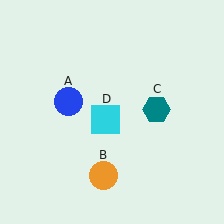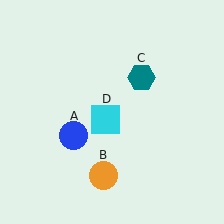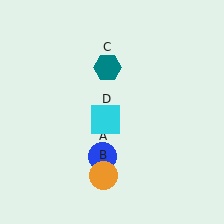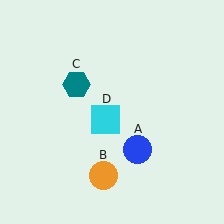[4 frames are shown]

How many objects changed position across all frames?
2 objects changed position: blue circle (object A), teal hexagon (object C).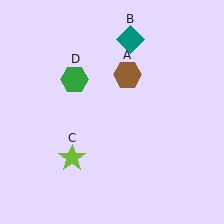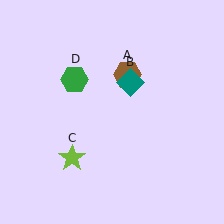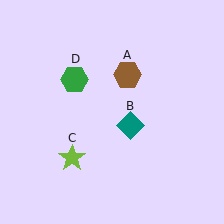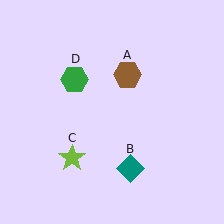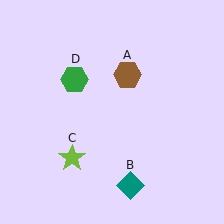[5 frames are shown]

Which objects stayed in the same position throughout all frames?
Brown hexagon (object A) and lime star (object C) and green hexagon (object D) remained stationary.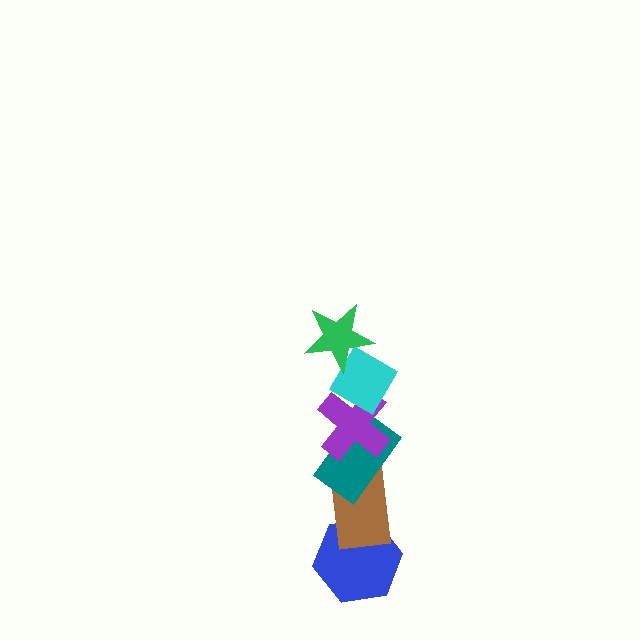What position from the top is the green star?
The green star is 1st from the top.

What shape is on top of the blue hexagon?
The brown rectangle is on top of the blue hexagon.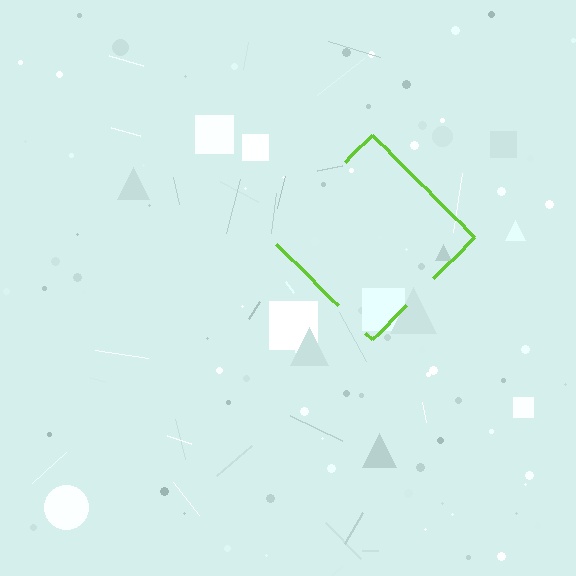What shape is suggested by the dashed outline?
The dashed outline suggests a diamond.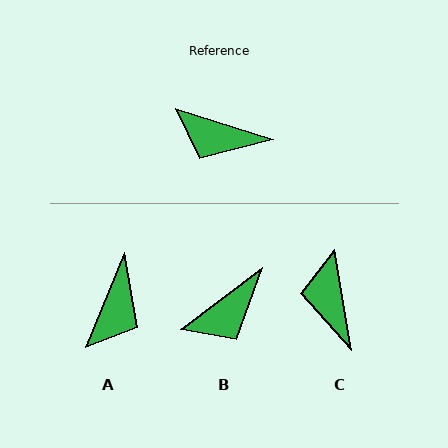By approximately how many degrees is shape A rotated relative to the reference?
Approximately 85 degrees counter-clockwise.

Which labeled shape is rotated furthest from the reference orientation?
A, about 85 degrees away.